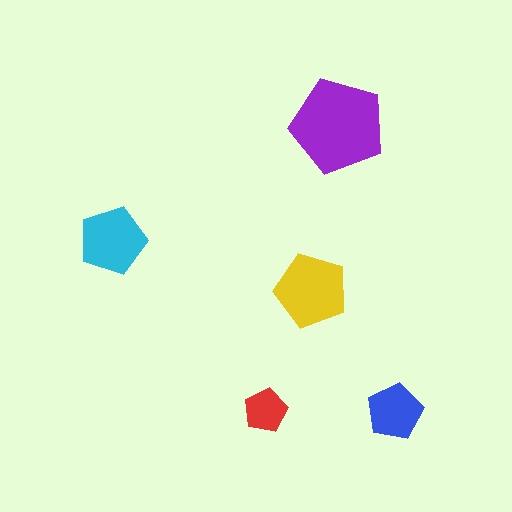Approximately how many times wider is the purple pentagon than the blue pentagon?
About 1.5 times wider.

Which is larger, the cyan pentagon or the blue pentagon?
The cyan one.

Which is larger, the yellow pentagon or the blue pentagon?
The yellow one.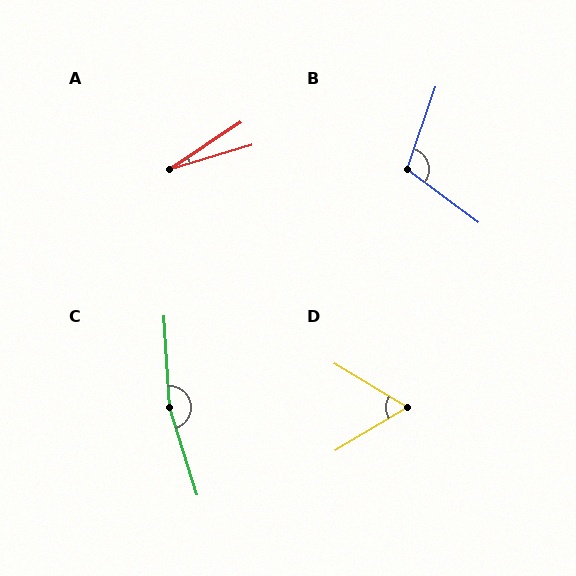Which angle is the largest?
C, at approximately 166 degrees.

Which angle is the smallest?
A, at approximately 18 degrees.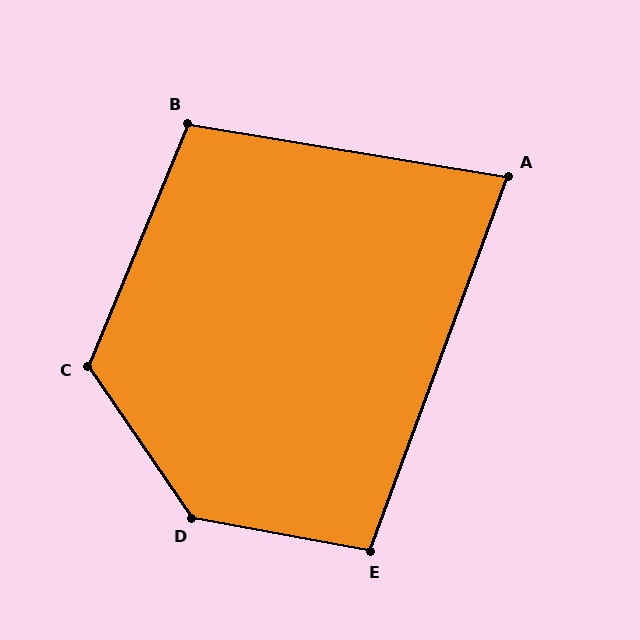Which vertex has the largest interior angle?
D, at approximately 135 degrees.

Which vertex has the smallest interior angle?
A, at approximately 79 degrees.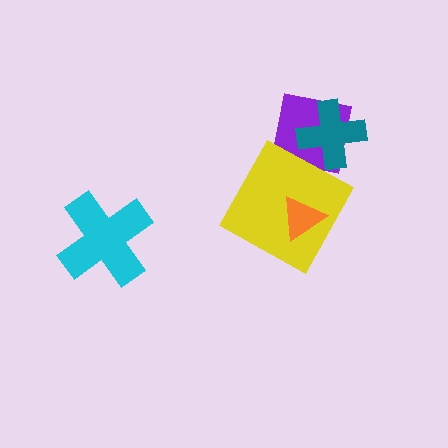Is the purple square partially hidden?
Yes, it is partially covered by another shape.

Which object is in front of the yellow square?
The orange triangle is in front of the yellow square.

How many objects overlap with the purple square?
2 objects overlap with the purple square.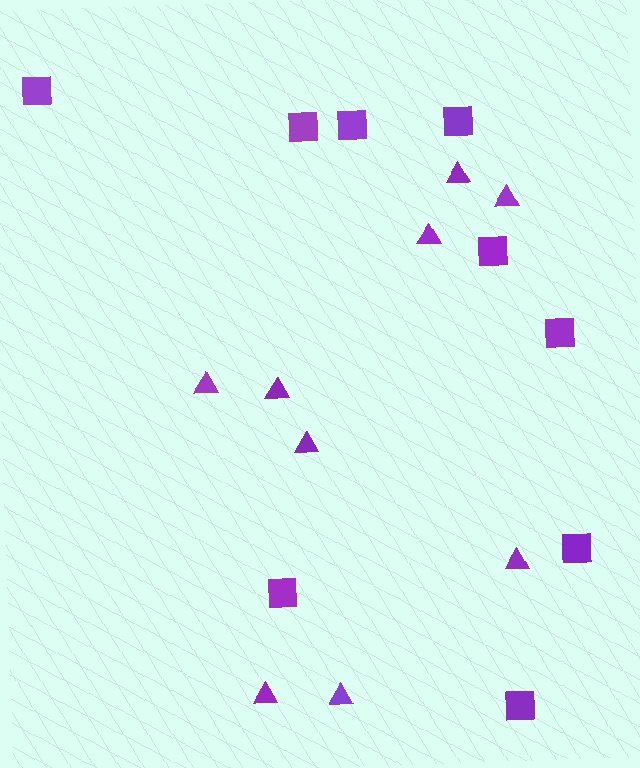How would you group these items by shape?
There are 2 groups: one group of triangles (9) and one group of squares (9).